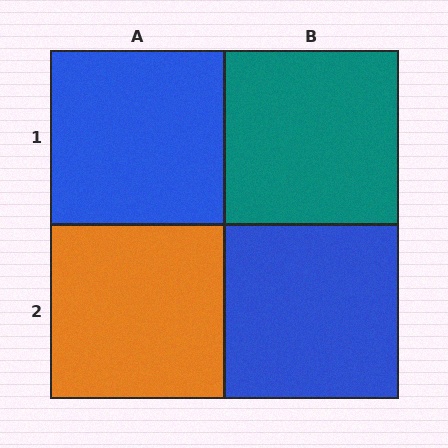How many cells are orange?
1 cell is orange.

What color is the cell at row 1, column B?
Teal.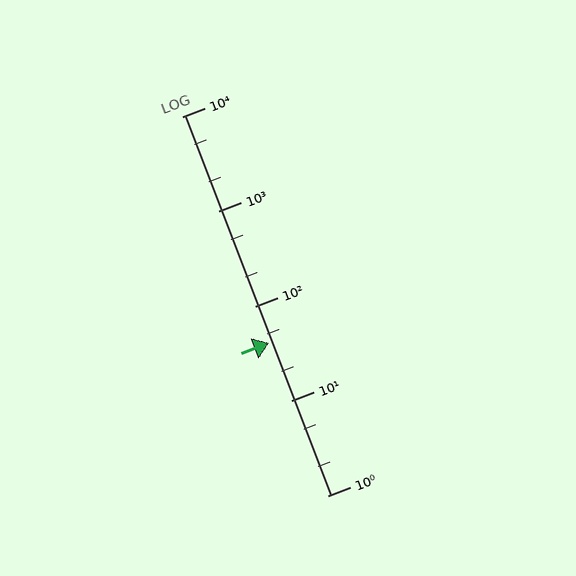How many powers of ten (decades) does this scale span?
The scale spans 4 decades, from 1 to 10000.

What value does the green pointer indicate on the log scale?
The pointer indicates approximately 41.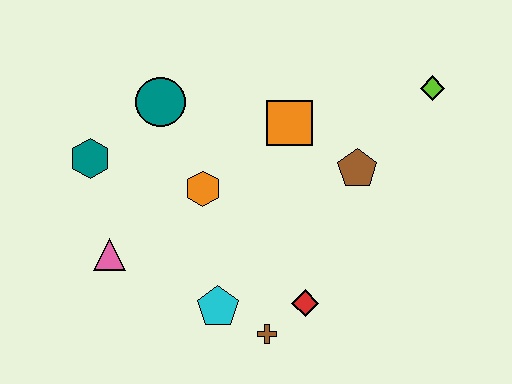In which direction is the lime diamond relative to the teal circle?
The lime diamond is to the right of the teal circle.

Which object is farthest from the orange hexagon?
The lime diamond is farthest from the orange hexagon.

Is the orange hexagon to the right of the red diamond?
No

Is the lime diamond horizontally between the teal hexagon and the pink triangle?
No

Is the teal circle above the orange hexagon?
Yes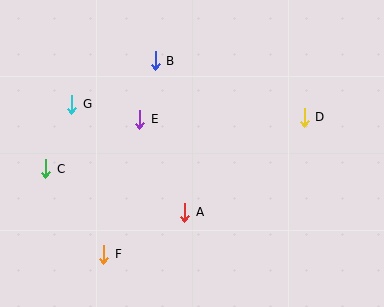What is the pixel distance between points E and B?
The distance between E and B is 61 pixels.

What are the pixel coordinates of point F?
Point F is at (104, 254).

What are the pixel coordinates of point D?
Point D is at (304, 117).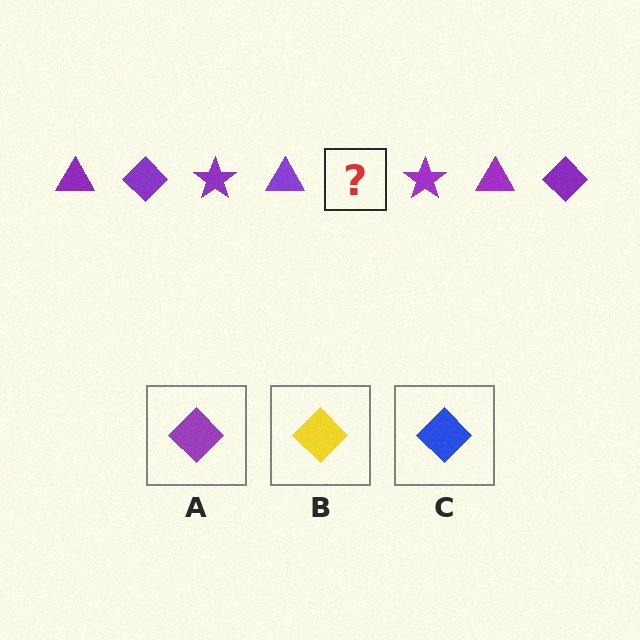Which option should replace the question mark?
Option A.